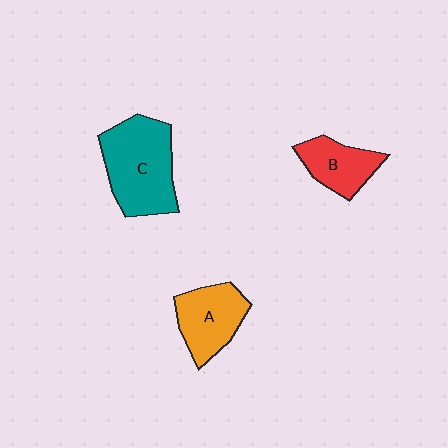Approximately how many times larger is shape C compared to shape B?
Approximately 1.8 times.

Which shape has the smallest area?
Shape B (red).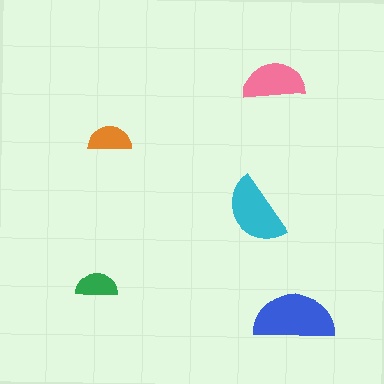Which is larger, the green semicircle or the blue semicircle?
The blue one.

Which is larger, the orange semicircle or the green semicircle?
The orange one.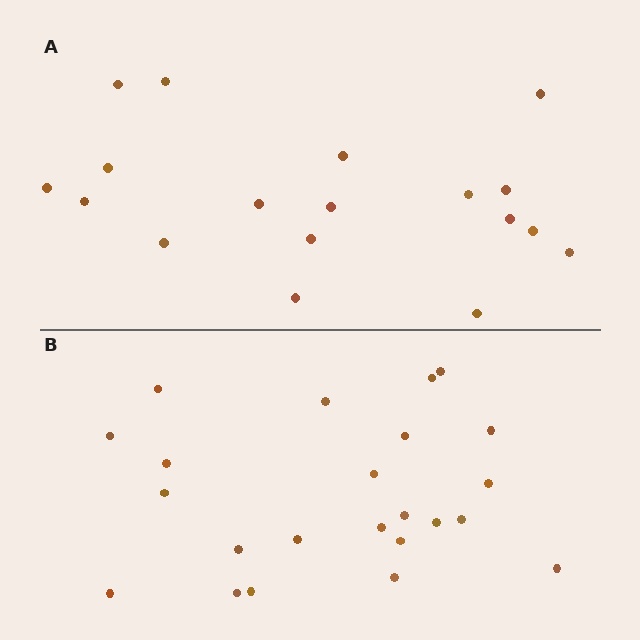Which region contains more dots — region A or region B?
Region B (the bottom region) has more dots.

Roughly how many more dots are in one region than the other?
Region B has about 5 more dots than region A.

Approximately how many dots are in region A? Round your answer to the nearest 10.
About 20 dots. (The exact count is 18, which rounds to 20.)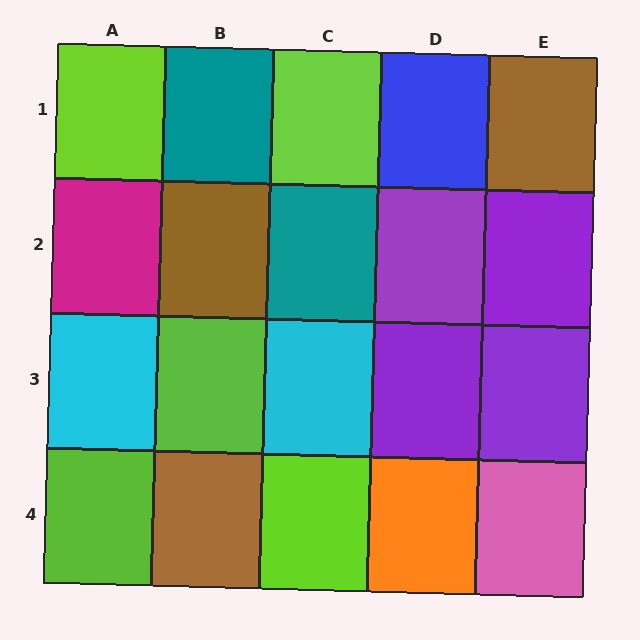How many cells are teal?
2 cells are teal.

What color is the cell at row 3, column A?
Cyan.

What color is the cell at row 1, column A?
Lime.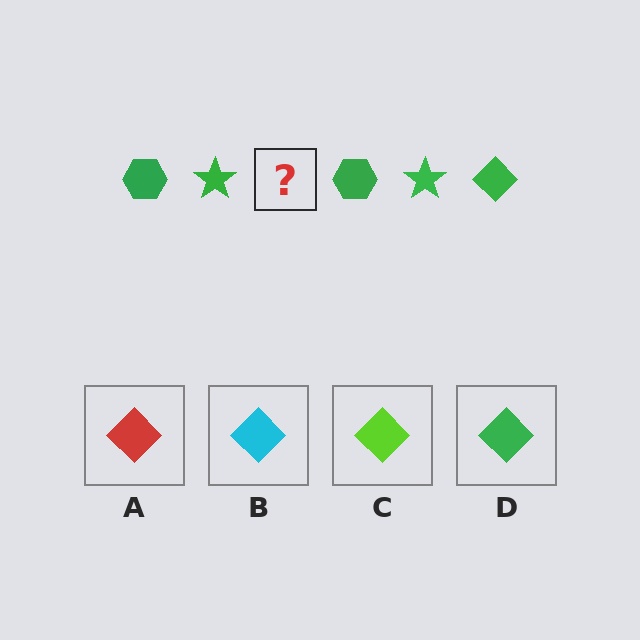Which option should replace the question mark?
Option D.